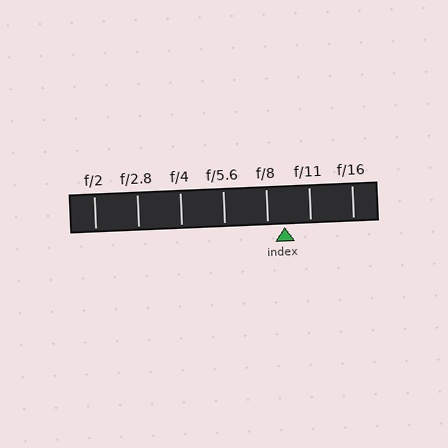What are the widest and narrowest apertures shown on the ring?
The widest aperture shown is f/2 and the narrowest is f/16.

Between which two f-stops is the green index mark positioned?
The index mark is between f/8 and f/11.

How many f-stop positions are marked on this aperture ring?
There are 7 f-stop positions marked.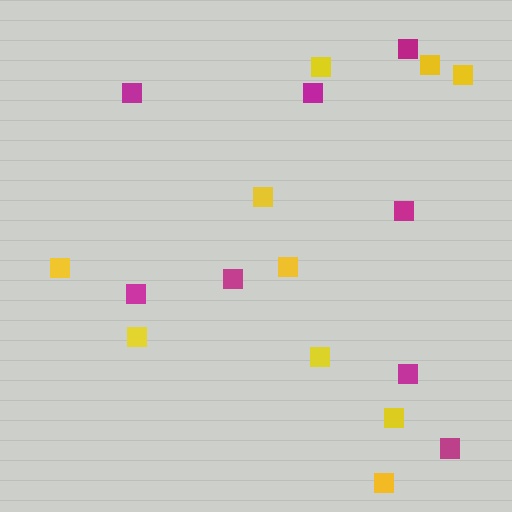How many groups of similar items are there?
There are 2 groups: one group of yellow squares (10) and one group of magenta squares (8).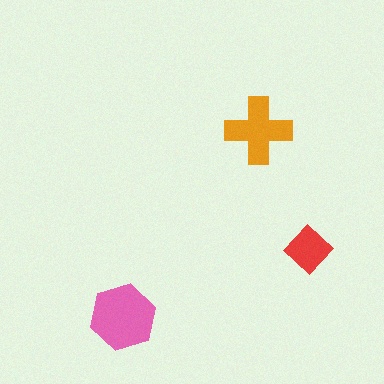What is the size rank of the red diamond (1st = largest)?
3rd.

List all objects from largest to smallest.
The pink hexagon, the orange cross, the red diamond.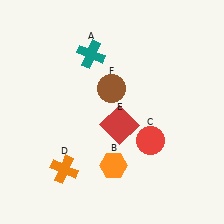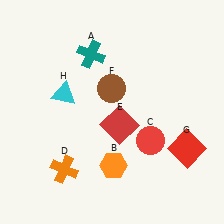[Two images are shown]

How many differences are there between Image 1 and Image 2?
There are 2 differences between the two images.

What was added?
A red square (G), a cyan triangle (H) were added in Image 2.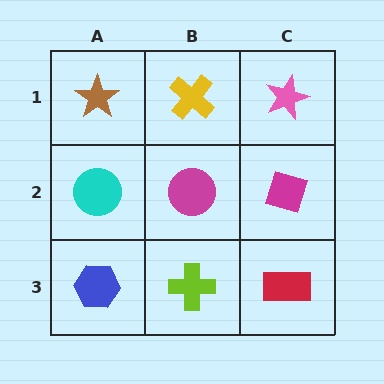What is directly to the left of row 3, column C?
A lime cross.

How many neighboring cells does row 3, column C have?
2.